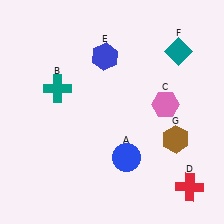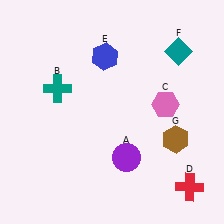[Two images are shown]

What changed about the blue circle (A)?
In Image 1, A is blue. In Image 2, it changed to purple.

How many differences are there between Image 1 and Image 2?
There is 1 difference between the two images.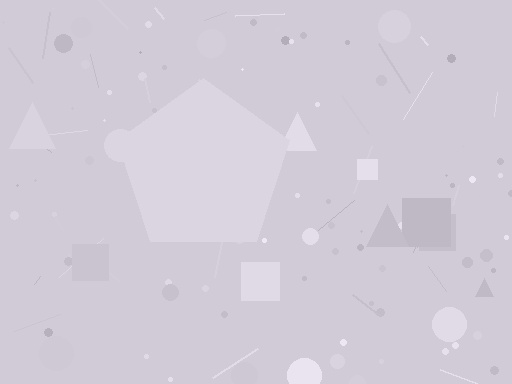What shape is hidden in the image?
A pentagon is hidden in the image.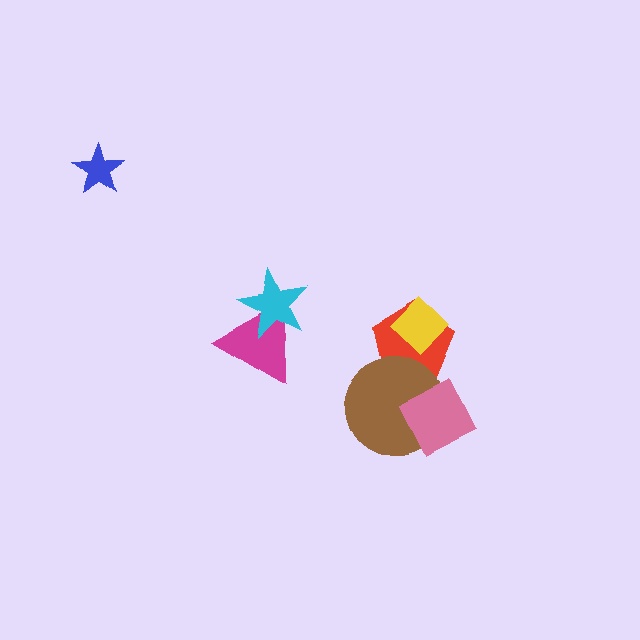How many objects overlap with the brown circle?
2 objects overlap with the brown circle.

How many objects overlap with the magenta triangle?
1 object overlaps with the magenta triangle.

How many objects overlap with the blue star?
0 objects overlap with the blue star.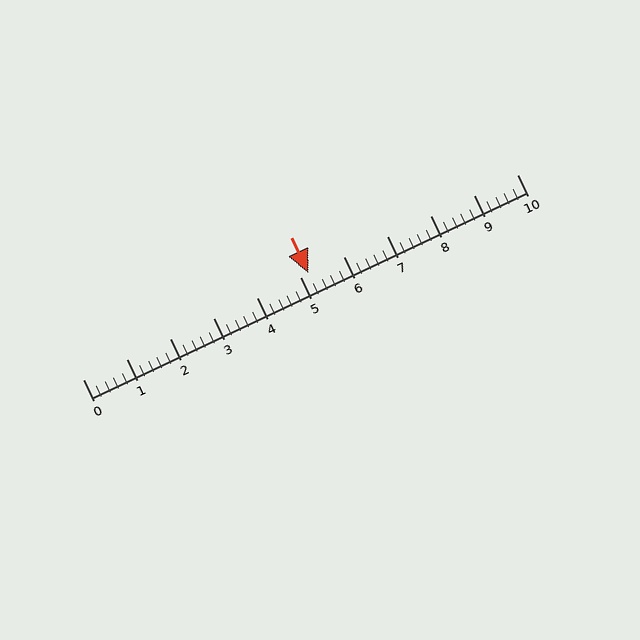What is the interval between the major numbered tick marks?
The major tick marks are spaced 1 units apart.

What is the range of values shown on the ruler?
The ruler shows values from 0 to 10.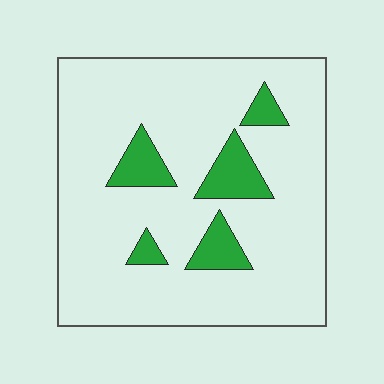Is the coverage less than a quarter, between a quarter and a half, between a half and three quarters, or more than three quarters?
Less than a quarter.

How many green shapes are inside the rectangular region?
5.